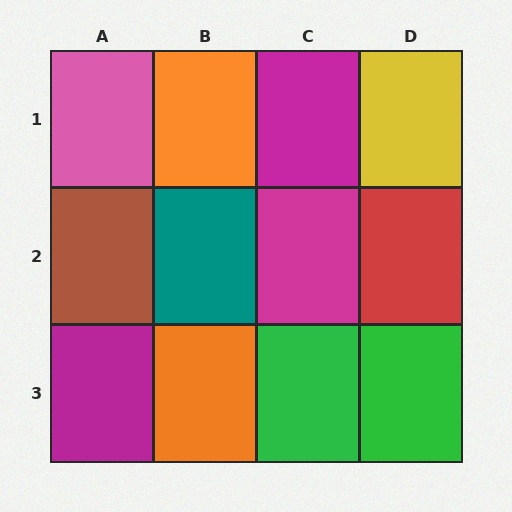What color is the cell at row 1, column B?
Orange.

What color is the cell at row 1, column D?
Yellow.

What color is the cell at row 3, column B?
Orange.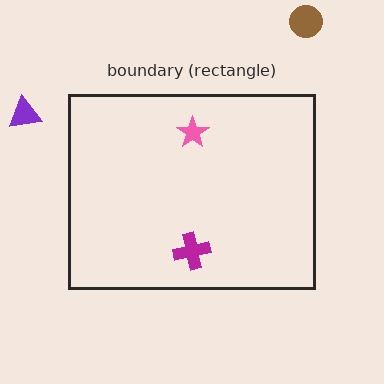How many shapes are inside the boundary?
2 inside, 2 outside.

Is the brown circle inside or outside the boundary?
Outside.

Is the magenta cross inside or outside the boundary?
Inside.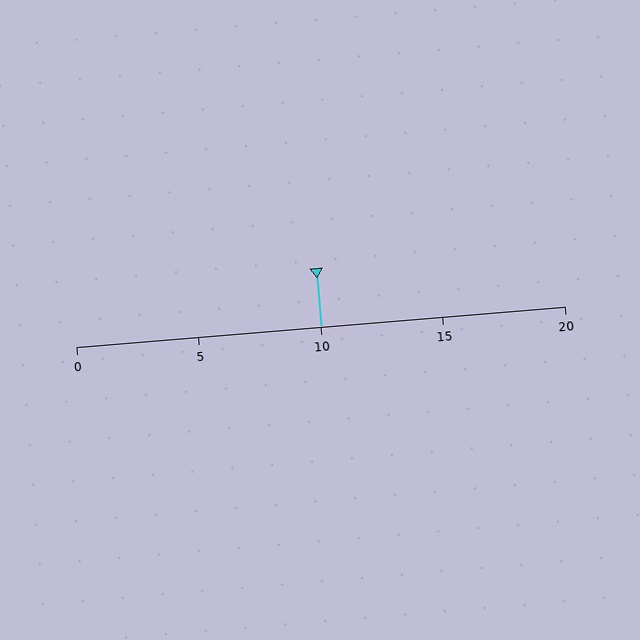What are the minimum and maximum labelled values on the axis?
The axis runs from 0 to 20.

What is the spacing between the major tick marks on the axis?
The major ticks are spaced 5 apart.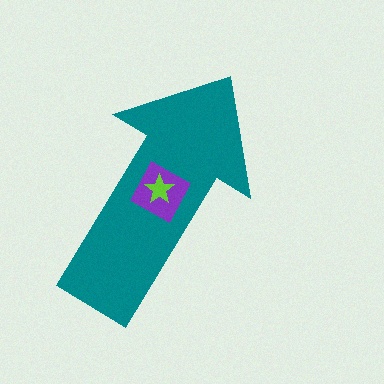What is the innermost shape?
The lime star.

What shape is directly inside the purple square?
The lime star.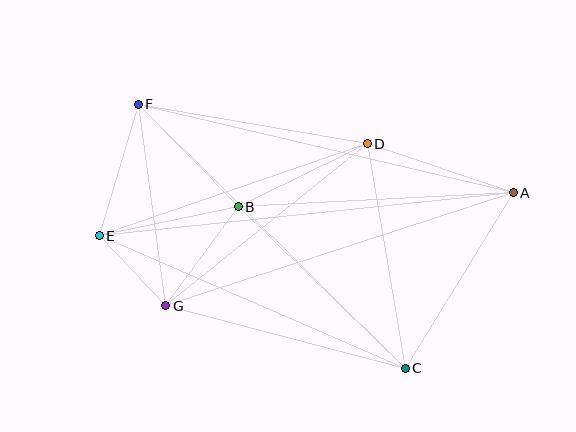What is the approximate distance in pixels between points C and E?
The distance between C and E is approximately 333 pixels.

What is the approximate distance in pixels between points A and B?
The distance between A and B is approximately 276 pixels.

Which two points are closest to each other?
Points E and G are closest to each other.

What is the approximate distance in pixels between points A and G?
The distance between A and G is approximately 366 pixels.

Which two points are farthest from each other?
Points A and E are farthest from each other.